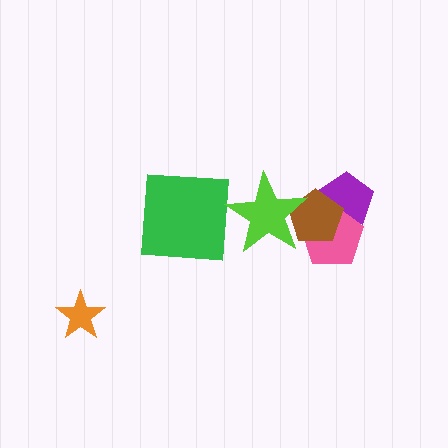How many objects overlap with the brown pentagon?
3 objects overlap with the brown pentagon.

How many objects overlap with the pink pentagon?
3 objects overlap with the pink pentagon.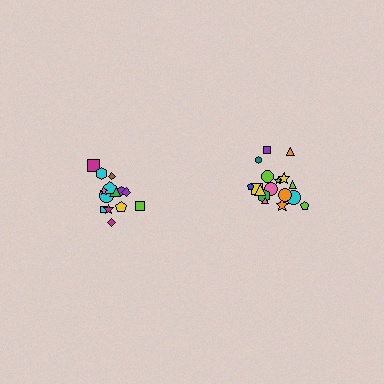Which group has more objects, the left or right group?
The right group.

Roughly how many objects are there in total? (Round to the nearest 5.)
Roughly 35 objects in total.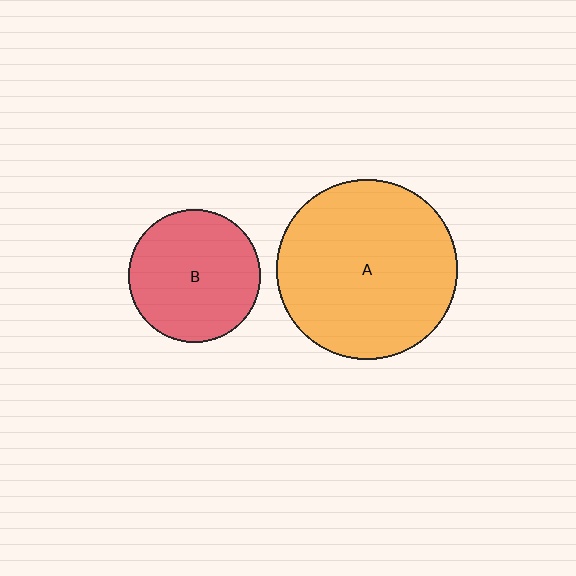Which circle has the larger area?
Circle A (orange).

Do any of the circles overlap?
No, none of the circles overlap.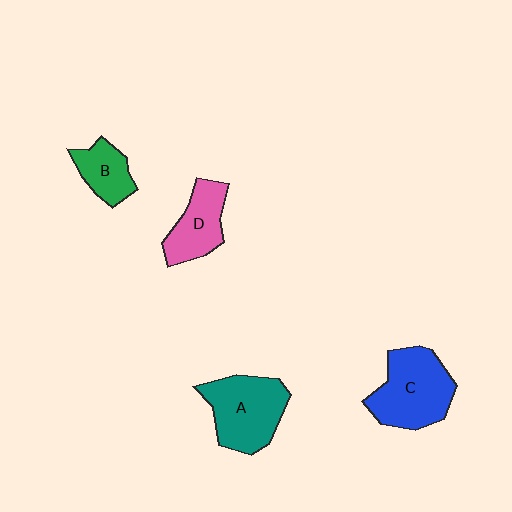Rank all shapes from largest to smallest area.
From largest to smallest: C (blue), A (teal), D (pink), B (green).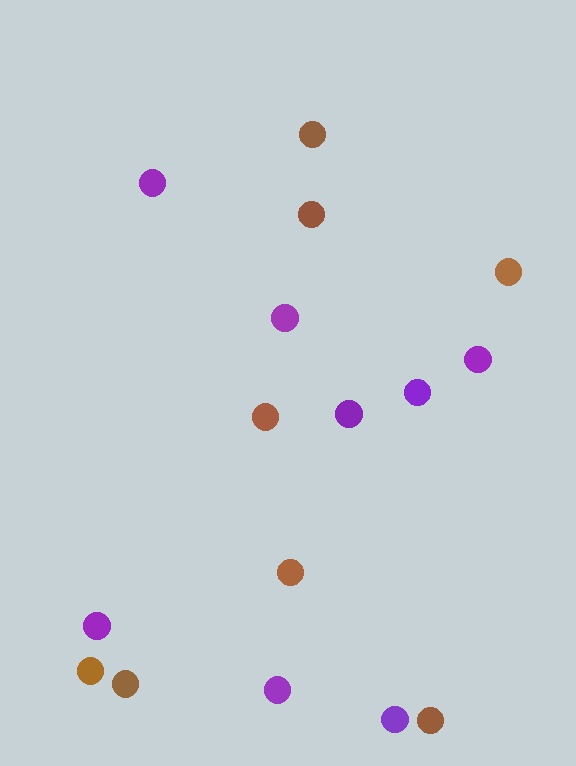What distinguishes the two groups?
There are 2 groups: one group of brown circles (8) and one group of purple circles (8).